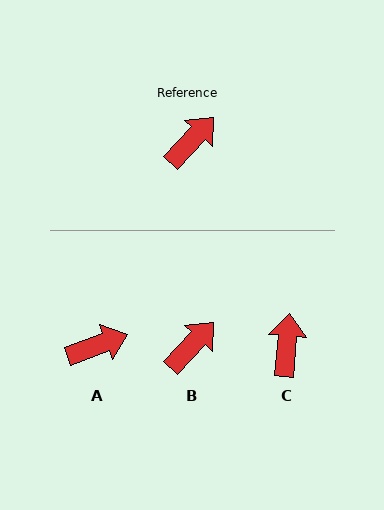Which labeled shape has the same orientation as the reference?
B.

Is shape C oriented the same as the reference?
No, it is off by about 38 degrees.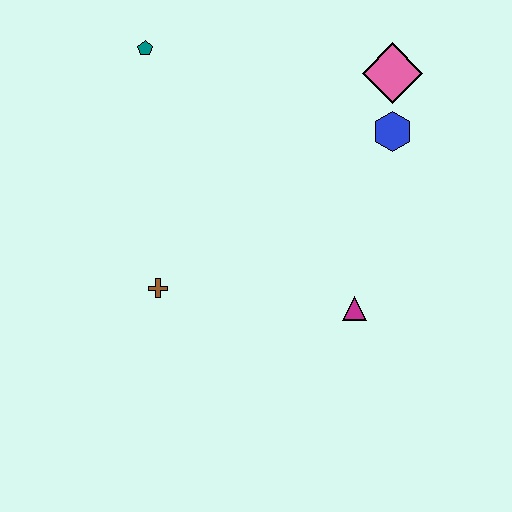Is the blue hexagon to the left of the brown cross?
No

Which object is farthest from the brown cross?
The pink diamond is farthest from the brown cross.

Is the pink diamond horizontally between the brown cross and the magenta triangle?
No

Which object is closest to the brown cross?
The magenta triangle is closest to the brown cross.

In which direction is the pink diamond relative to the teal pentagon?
The pink diamond is to the right of the teal pentagon.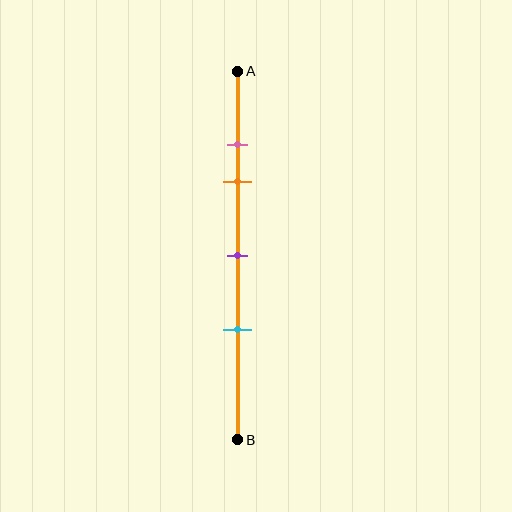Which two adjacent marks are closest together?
The pink and orange marks are the closest adjacent pair.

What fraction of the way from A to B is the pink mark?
The pink mark is approximately 20% (0.2) of the way from A to B.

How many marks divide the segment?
There are 4 marks dividing the segment.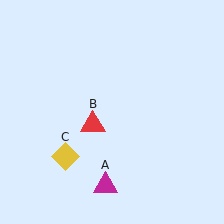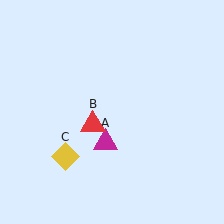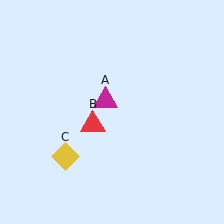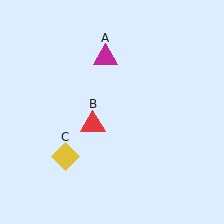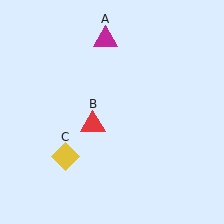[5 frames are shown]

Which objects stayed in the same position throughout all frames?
Red triangle (object B) and yellow diamond (object C) remained stationary.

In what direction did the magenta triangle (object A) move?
The magenta triangle (object A) moved up.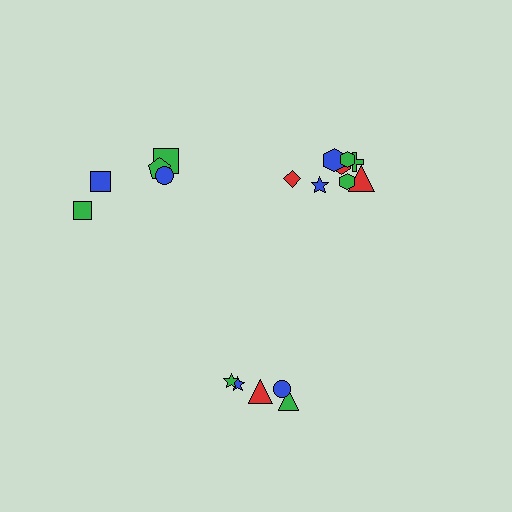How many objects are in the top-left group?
There are 5 objects.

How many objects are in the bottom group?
There are 5 objects.